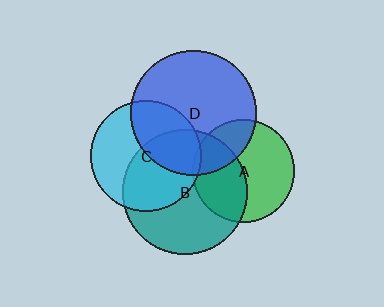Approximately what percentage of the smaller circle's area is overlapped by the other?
Approximately 40%.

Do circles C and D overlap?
Yes.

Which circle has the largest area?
Circle D (blue).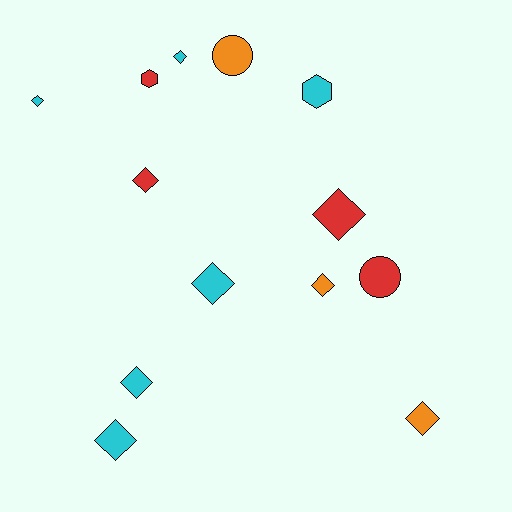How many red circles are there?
There is 1 red circle.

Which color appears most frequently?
Cyan, with 6 objects.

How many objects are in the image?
There are 13 objects.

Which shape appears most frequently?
Diamond, with 9 objects.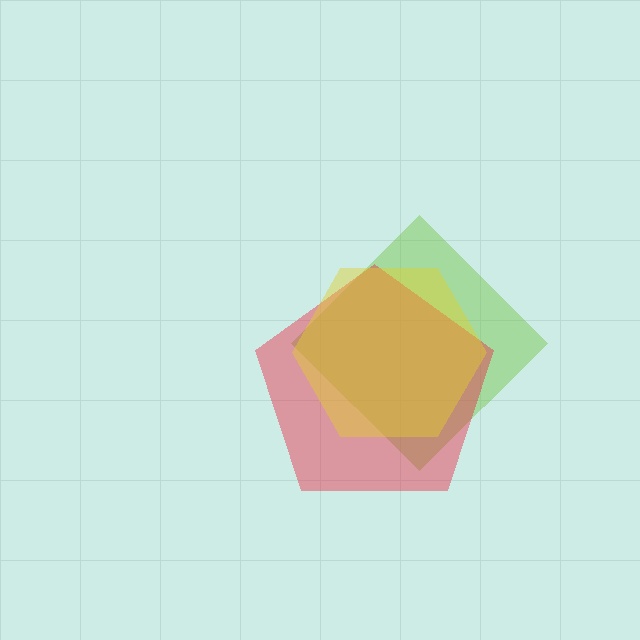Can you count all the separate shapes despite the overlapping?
Yes, there are 3 separate shapes.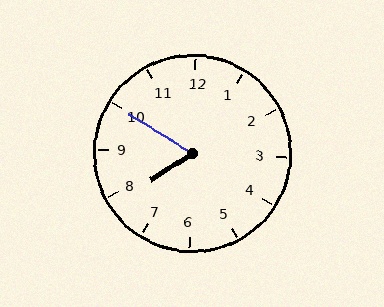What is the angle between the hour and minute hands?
Approximately 65 degrees.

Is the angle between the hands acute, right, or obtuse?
It is acute.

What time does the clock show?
7:50.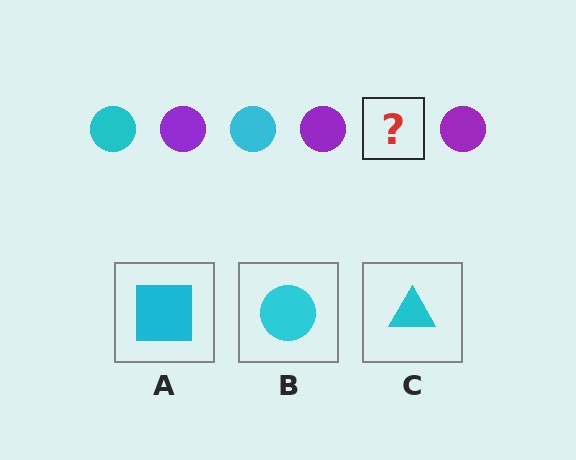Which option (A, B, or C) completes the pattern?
B.